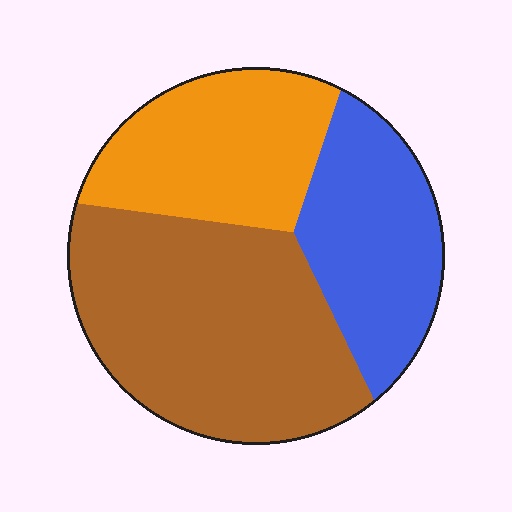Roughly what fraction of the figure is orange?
Orange covers roughly 25% of the figure.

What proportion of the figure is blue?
Blue covers around 25% of the figure.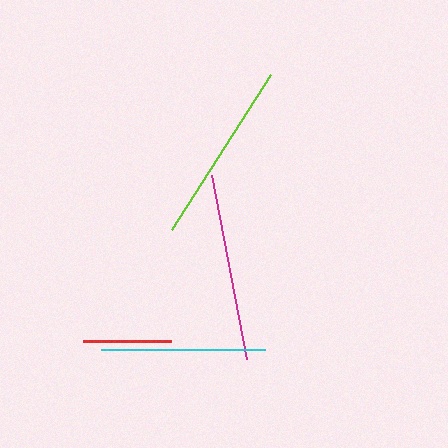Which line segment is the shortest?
The red line is the shortest at approximately 88 pixels.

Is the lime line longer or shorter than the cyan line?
The lime line is longer than the cyan line.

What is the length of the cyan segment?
The cyan segment is approximately 164 pixels long.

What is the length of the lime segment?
The lime segment is approximately 184 pixels long.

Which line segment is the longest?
The magenta line is the longest at approximately 187 pixels.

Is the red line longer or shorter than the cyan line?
The cyan line is longer than the red line.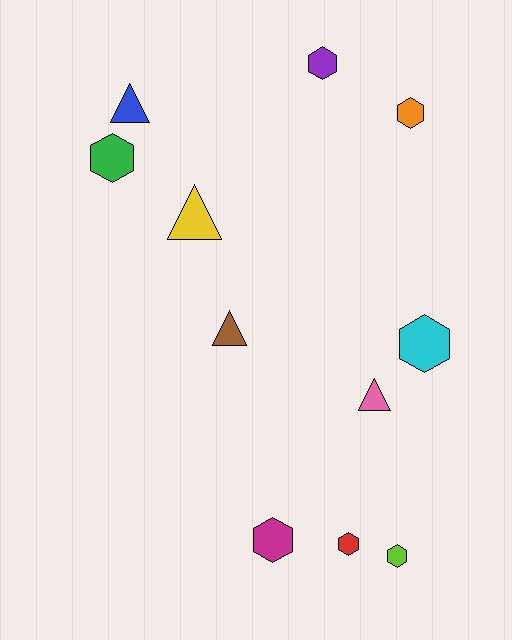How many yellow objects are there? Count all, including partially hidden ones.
There is 1 yellow object.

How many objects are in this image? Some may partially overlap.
There are 11 objects.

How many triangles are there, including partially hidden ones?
There are 4 triangles.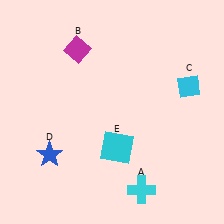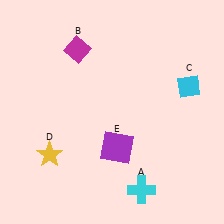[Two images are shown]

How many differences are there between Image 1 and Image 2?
There are 2 differences between the two images.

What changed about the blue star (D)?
In Image 1, D is blue. In Image 2, it changed to yellow.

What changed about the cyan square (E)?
In Image 1, E is cyan. In Image 2, it changed to purple.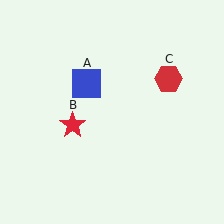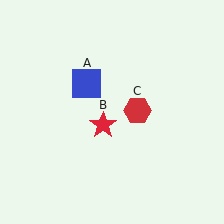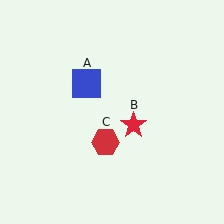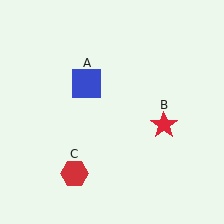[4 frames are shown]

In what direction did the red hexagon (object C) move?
The red hexagon (object C) moved down and to the left.